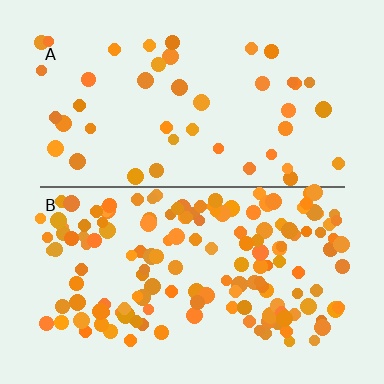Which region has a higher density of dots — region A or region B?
B (the bottom).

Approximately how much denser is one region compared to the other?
Approximately 3.5× — region B over region A.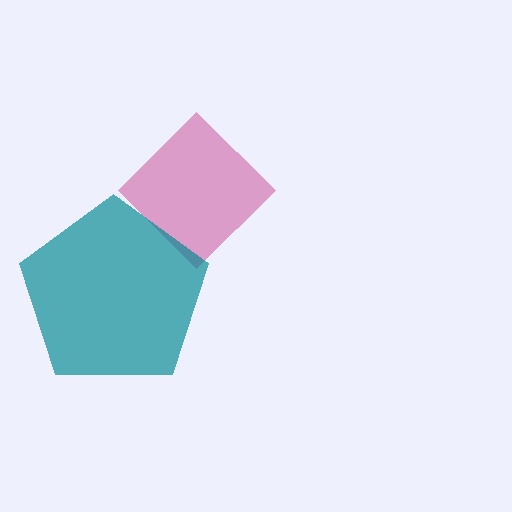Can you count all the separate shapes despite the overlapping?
Yes, there are 2 separate shapes.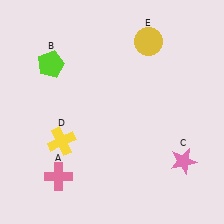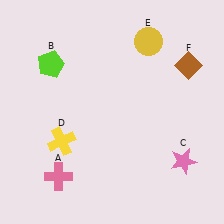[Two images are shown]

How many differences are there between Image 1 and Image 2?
There is 1 difference between the two images.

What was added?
A brown diamond (F) was added in Image 2.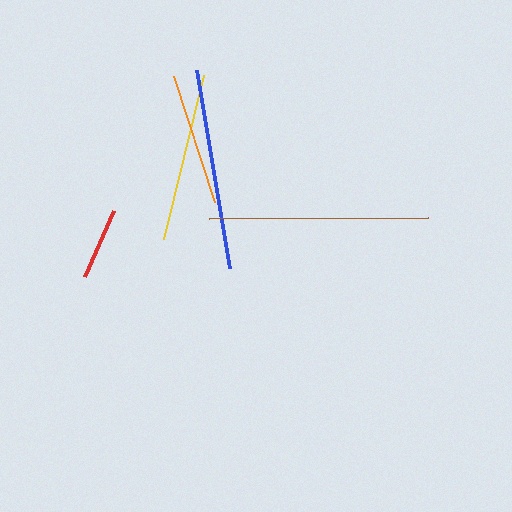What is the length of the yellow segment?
The yellow segment is approximately 169 pixels long.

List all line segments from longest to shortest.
From longest to shortest: brown, blue, yellow, orange, red.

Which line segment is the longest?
The brown line is the longest at approximately 220 pixels.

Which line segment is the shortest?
The red line is the shortest at approximately 72 pixels.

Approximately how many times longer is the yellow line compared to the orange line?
The yellow line is approximately 1.3 times the length of the orange line.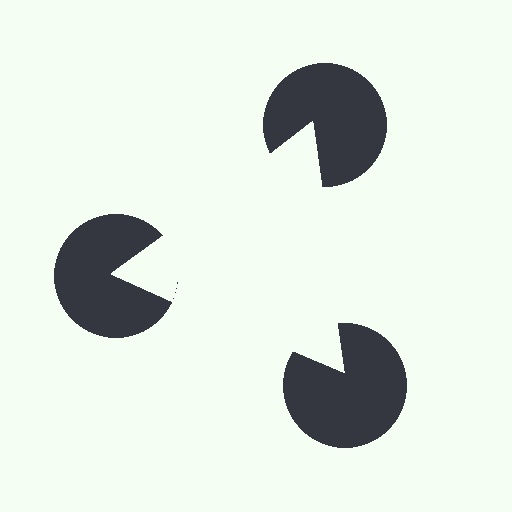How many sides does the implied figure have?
3 sides.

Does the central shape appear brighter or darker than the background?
It typically appears slightly brighter than the background, even though no actual brightness change is drawn.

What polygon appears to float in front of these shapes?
An illusory triangle — its edges are inferred from the aligned wedge cuts in the pac-man discs, not physically drawn.